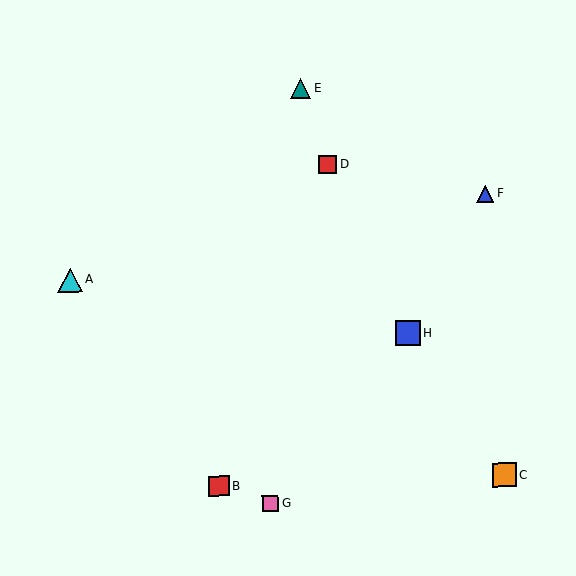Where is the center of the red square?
The center of the red square is at (328, 164).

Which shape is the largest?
The cyan triangle (labeled A) is the largest.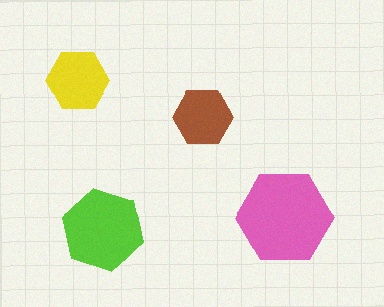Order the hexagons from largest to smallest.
the pink one, the lime one, the yellow one, the brown one.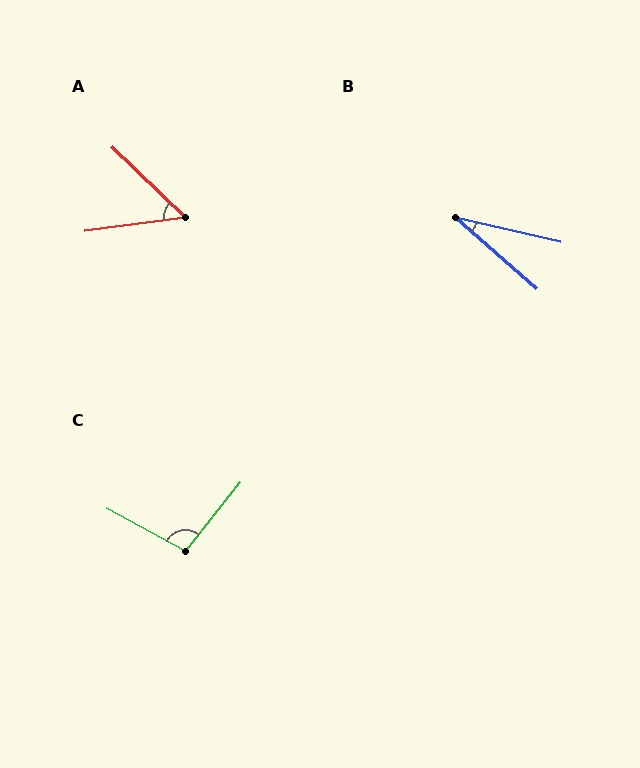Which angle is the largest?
C, at approximately 100 degrees.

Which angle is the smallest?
B, at approximately 28 degrees.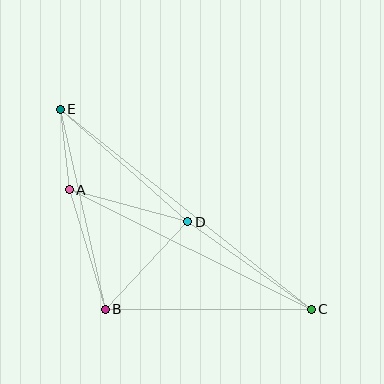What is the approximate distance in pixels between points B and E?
The distance between B and E is approximately 205 pixels.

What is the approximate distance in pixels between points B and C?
The distance between B and C is approximately 206 pixels.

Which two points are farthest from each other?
Points C and E are farthest from each other.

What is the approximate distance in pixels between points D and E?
The distance between D and E is approximately 170 pixels.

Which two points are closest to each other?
Points A and E are closest to each other.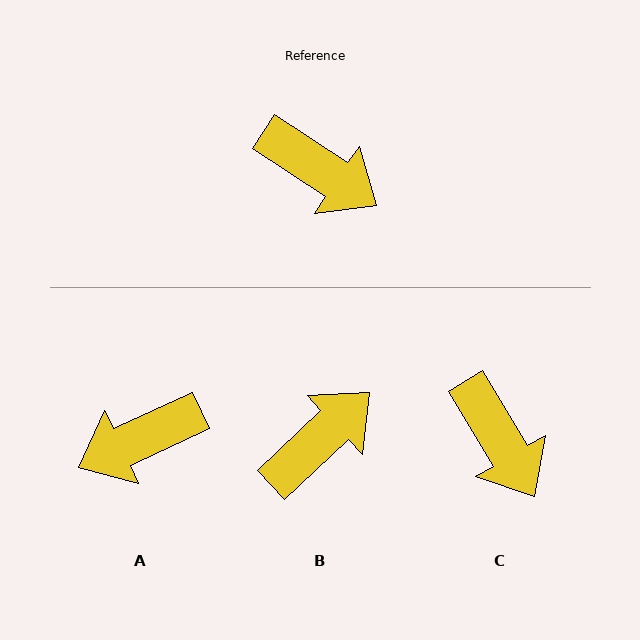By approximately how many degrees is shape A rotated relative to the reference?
Approximately 122 degrees clockwise.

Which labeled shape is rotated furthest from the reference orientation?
A, about 122 degrees away.